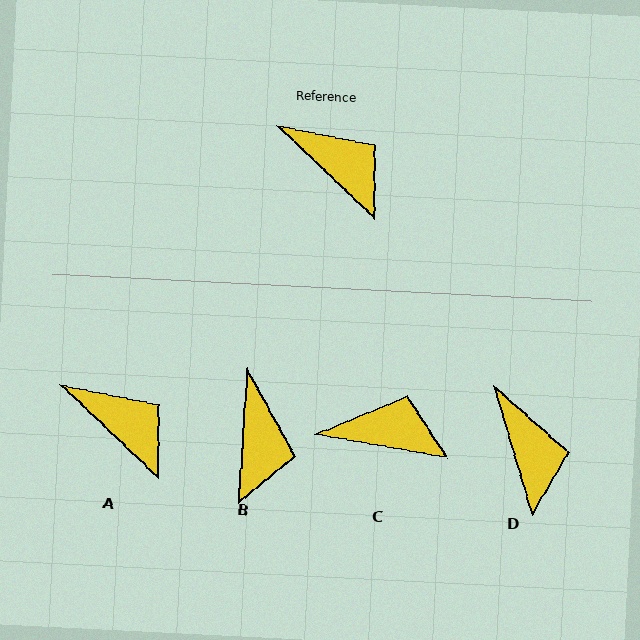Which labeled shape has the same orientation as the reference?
A.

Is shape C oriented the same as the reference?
No, it is off by about 34 degrees.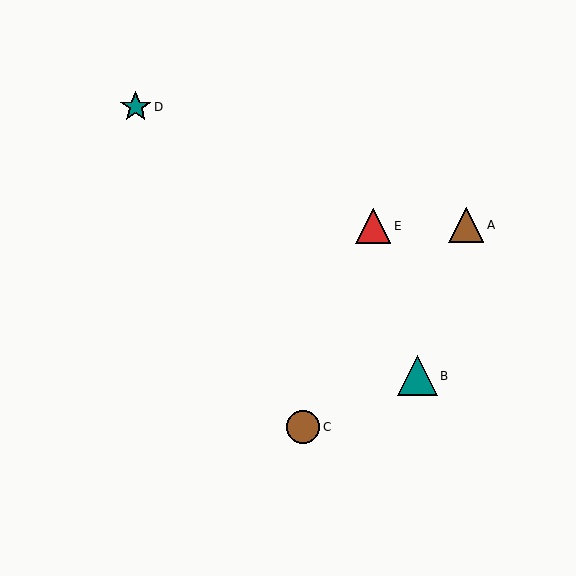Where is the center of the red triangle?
The center of the red triangle is at (373, 226).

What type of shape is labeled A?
Shape A is a brown triangle.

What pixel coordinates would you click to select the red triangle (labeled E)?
Click at (373, 226) to select the red triangle E.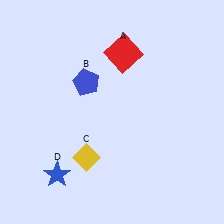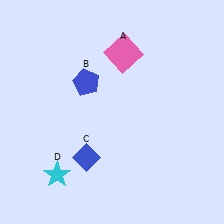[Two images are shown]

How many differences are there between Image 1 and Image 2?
There are 3 differences between the two images.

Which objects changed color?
A changed from red to pink. C changed from yellow to blue. D changed from blue to cyan.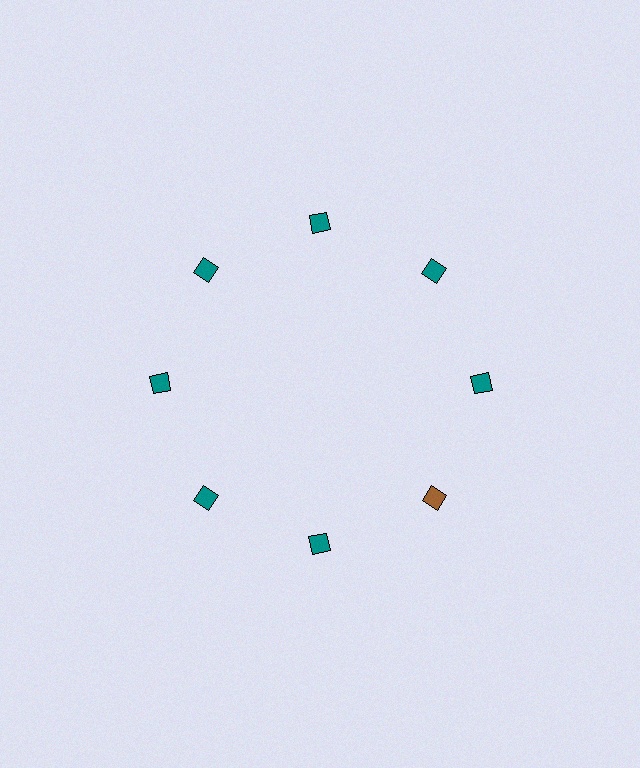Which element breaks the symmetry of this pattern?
The brown diamond at roughly the 4 o'clock position breaks the symmetry. All other shapes are teal diamonds.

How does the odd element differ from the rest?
It has a different color: brown instead of teal.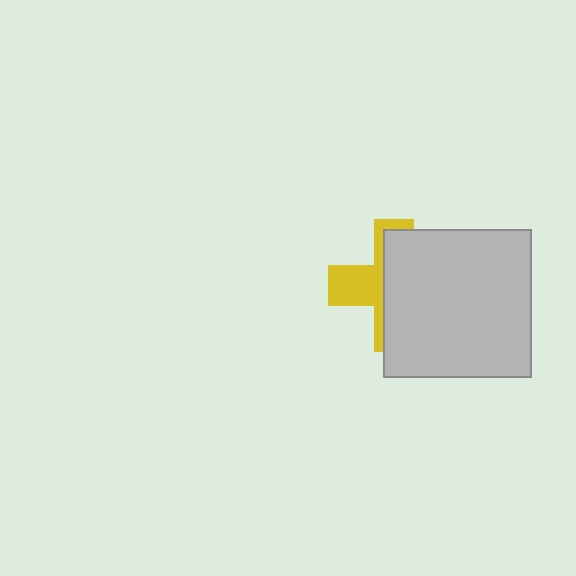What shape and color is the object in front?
The object in front is a light gray square.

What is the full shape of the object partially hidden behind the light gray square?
The partially hidden object is a yellow cross.